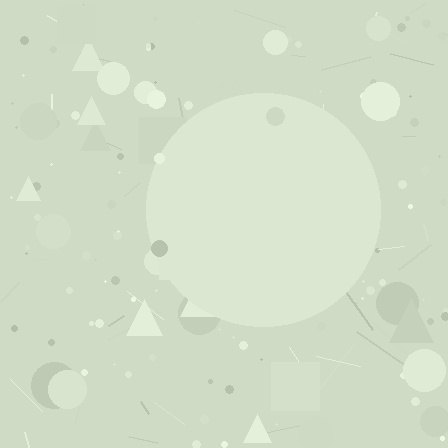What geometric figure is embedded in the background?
A circle is embedded in the background.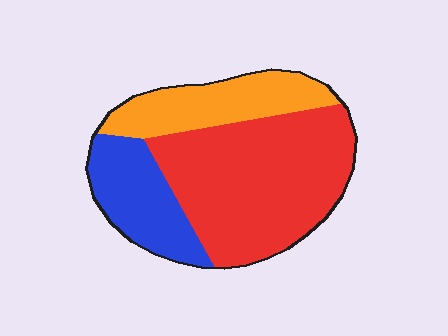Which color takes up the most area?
Red, at roughly 55%.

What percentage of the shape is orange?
Orange covers roughly 25% of the shape.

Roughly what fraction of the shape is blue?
Blue takes up about one fifth (1/5) of the shape.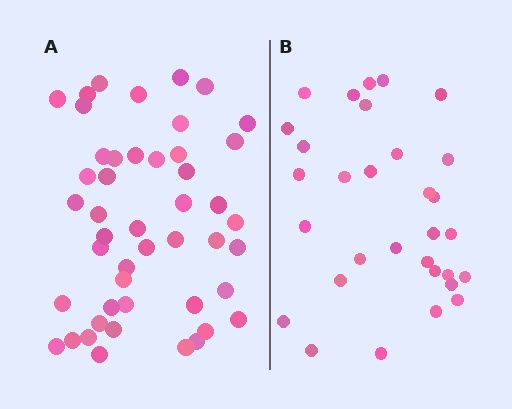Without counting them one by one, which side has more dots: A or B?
Region A (the left region) has more dots.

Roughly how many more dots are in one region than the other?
Region A has approximately 15 more dots than region B.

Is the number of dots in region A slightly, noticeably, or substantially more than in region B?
Region A has substantially more. The ratio is roughly 1.5 to 1.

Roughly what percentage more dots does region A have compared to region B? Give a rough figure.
About 50% more.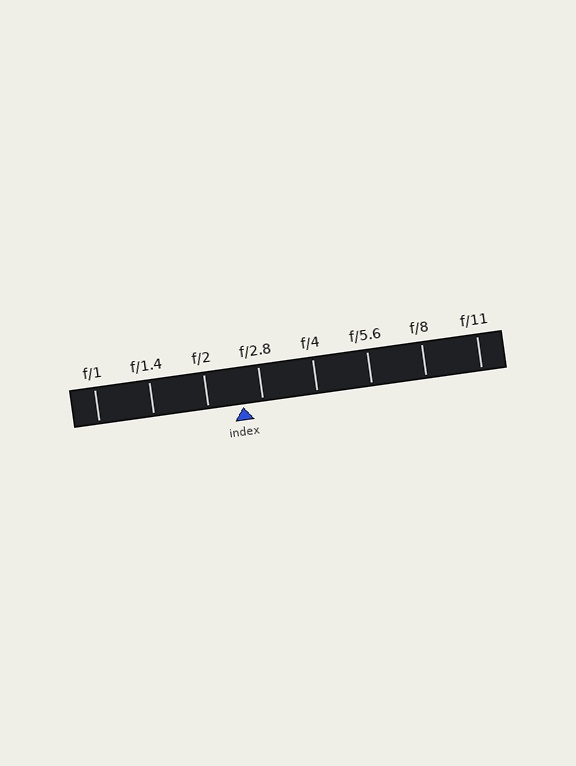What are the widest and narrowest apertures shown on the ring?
The widest aperture shown is f/1 and the narrowest is f/11.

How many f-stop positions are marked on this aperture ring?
There are 8 f-stop positions marked.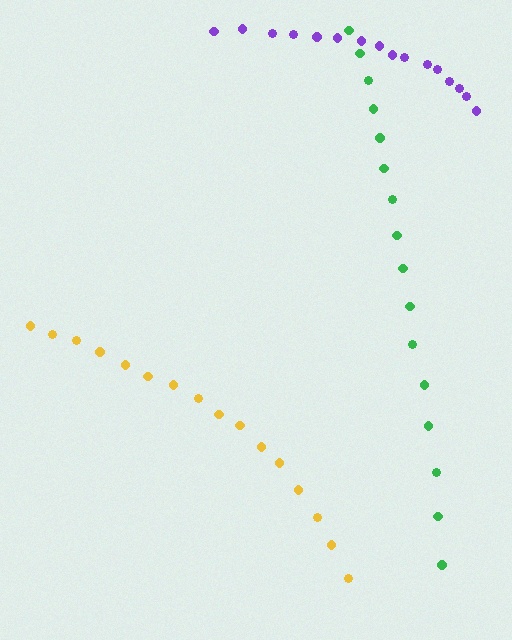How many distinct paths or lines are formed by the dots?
There are 3 distinct paths.